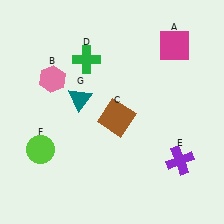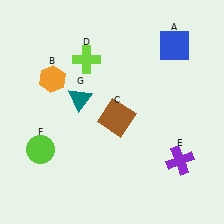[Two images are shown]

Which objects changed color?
A changed from magenta to blue. B changed from pink to orange. D changed from green to lime.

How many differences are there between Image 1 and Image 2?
There are 3 differences between the two images.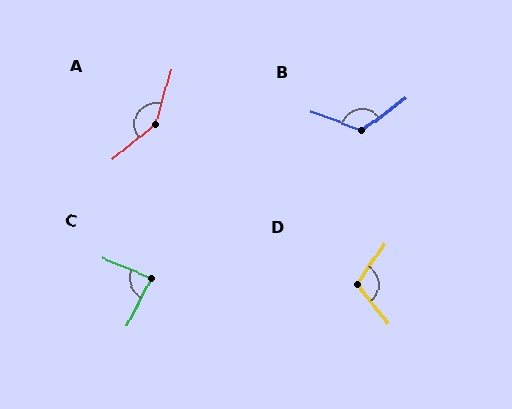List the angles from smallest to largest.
C (87°), D (107°), B (123°), A (145°).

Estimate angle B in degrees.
Approximately 123 degrees.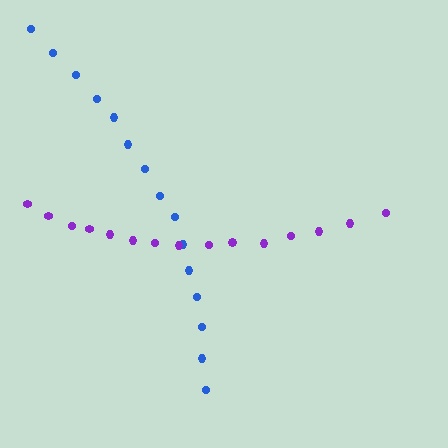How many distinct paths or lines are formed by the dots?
There are 2 distinct paths.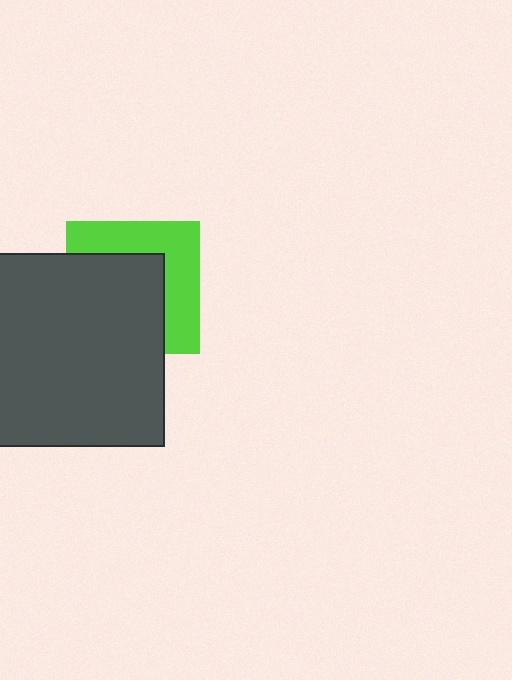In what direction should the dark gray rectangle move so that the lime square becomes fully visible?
The dark gray rectangle should move toward the lower-left. That is the shortest direction to clear the overlap and leave the lime square fully visible.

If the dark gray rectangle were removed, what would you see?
You would see the complete lime square.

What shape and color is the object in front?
The object in front is a dark gray rectangle.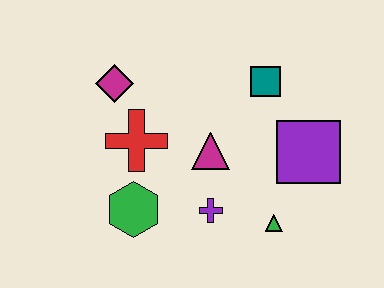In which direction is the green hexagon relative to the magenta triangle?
The green hexagon is to the left of the magenta triangle.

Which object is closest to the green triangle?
The purple cross is closest to the green triangle.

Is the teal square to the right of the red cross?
Yes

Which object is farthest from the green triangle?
The magenta diamond is farthest from the green triangle.